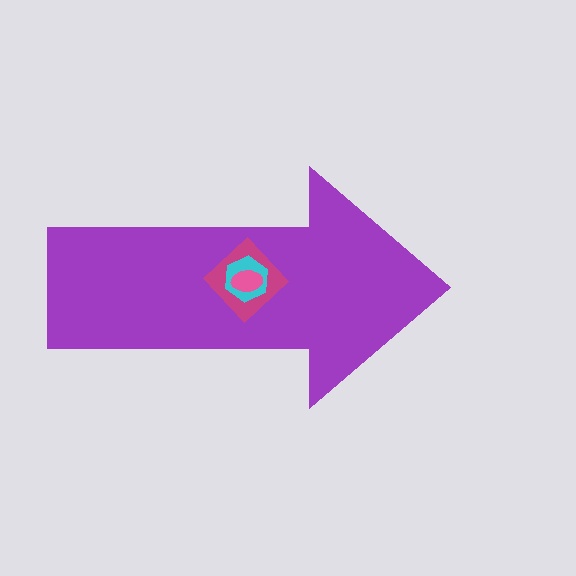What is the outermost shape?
The purple arrow.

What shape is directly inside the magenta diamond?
The cyan hexagon.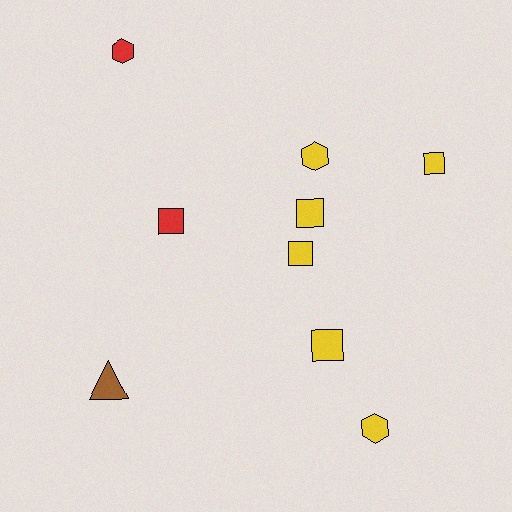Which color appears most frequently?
Yellow, with 6 objects.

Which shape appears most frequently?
Square, with 5 objects.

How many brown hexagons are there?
There are no brown hexagons.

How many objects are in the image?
There are 9 objects.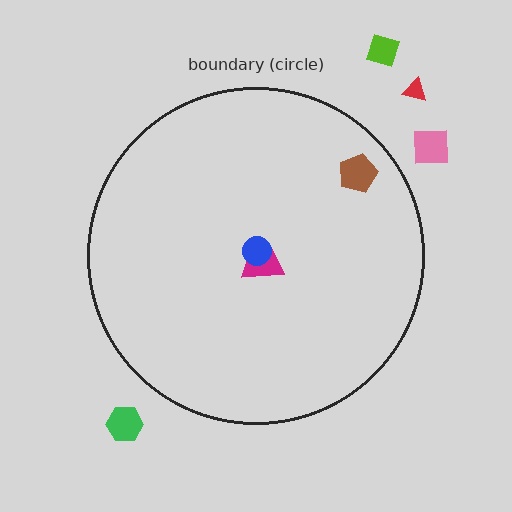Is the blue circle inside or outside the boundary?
Inside.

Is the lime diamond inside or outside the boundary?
Outside.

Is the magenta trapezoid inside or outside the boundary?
Inside.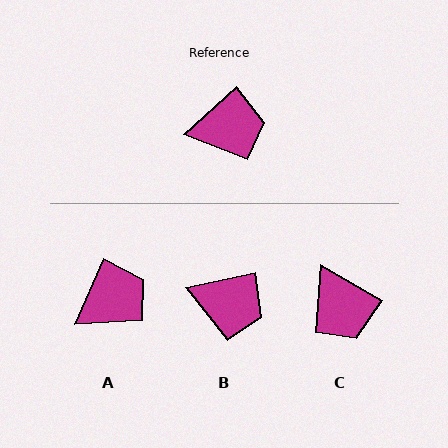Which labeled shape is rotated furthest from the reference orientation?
C, about 72 degrees away.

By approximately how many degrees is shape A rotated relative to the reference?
Approximately 24 degrees counter-clockwise.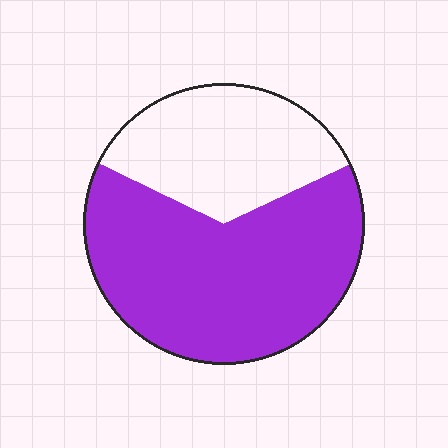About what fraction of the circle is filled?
About five eighths (5/8).